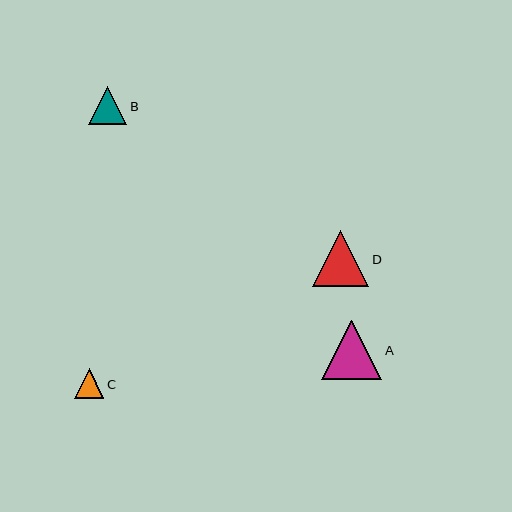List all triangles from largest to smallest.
From largest to smallest: A, D, B, C.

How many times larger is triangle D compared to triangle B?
Triangle D is approximately 1.5 times the size of triangle B.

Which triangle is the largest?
Triangle A is the largest with a size of approximately 60 pixels.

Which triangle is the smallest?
Triangle C is the smallest with a size of approximately 30 pixels.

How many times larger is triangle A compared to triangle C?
Triangle A is approximately 2.0 times the size of triangle C.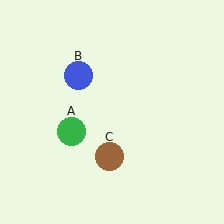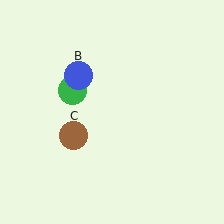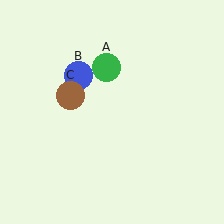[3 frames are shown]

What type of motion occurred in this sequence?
The green circle (object A), brown circle (object C) rotated clockwise around the center of the scene.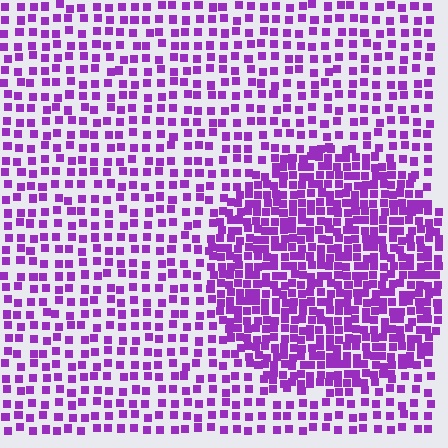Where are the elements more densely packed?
The elements are more densely packed inside the circle boundary.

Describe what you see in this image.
The image contains small purple elements arranged at two different densities. A circle-shaped region is visible where the elements are more densely packed than the surrounding area.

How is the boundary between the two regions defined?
The boundary is defined by a change in element density (approximately 2.0x ratio). All elements are the same color, size, and shape.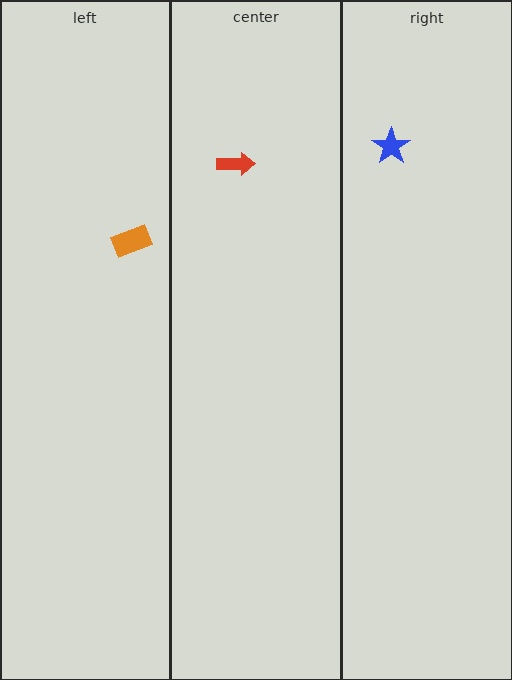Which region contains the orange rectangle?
The left region.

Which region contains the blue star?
The right region.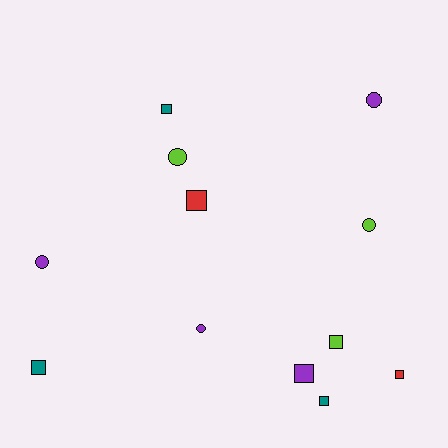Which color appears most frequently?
Purple, with 4 objects.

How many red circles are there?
There are no red circles.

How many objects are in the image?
There are 12 objects.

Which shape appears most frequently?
Square, with 7 objects.